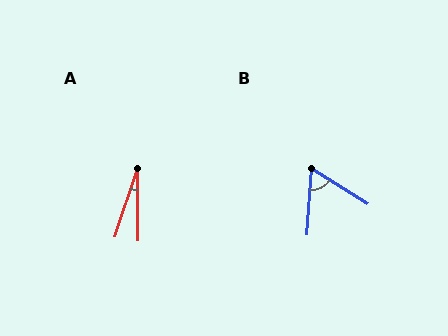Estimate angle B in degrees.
Approximately 62 degrees.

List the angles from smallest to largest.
A (19°), B (62°).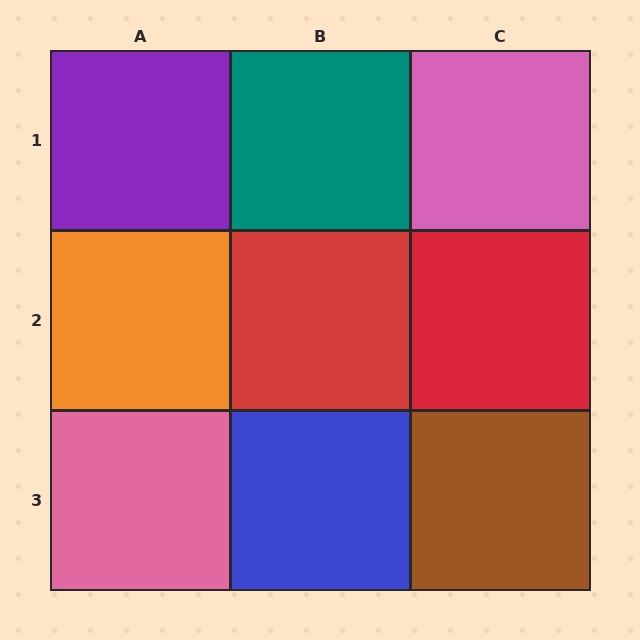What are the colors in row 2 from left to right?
Orange, red, red.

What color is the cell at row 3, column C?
Brown.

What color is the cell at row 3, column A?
Pink.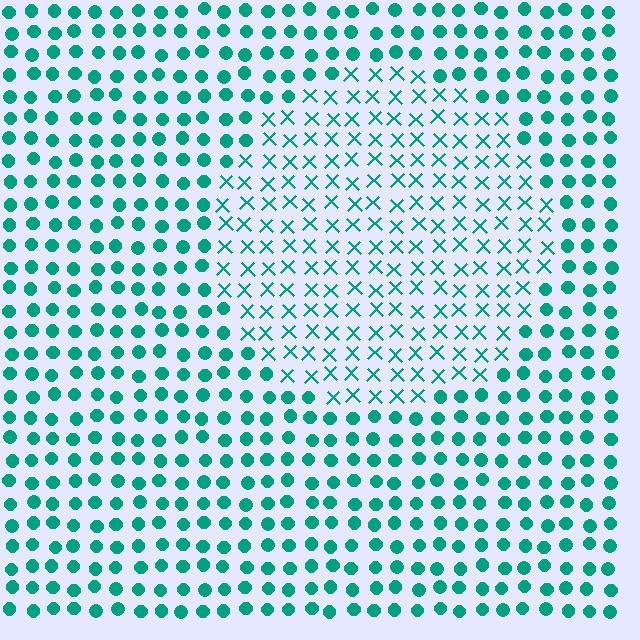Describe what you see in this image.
The image is filled with small teal elements arranged in a uniform grid. A circle-shaped region contains X marks, while the surrounding area contains circles. The boundary is defined purely by the change in element shape.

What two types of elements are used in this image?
The image uses X marks inside the circle region and circles outside it.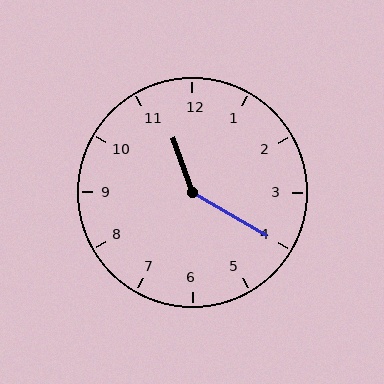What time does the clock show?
11:20.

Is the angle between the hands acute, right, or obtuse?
It is obtuse.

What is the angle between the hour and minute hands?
Approximately 140 degrees.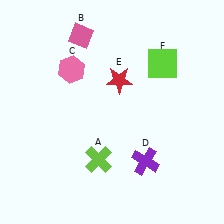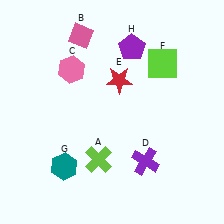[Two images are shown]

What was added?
A teal hexagon (G), a purple pentagon (H) were added in Image 2.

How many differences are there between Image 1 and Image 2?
There are 2 differences between the two images.